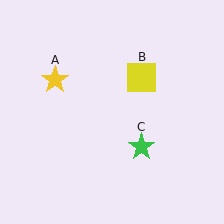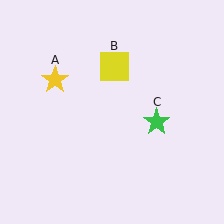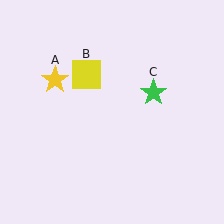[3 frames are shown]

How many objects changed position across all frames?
2 objects changed position: yellow square (object B), green star (object C).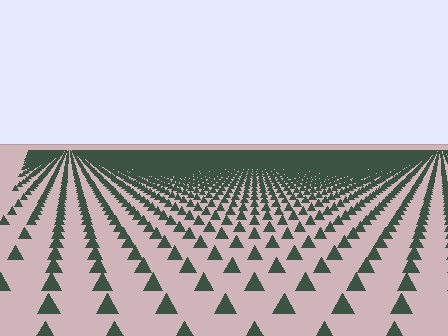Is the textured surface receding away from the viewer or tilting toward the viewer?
The surface is receding away from the viewer. Texture elements get smaller and denser toward the top.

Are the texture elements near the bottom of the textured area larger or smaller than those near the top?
Larger. Near the bottom, elements are closer to the viewer and appear at a bigger on-screen size.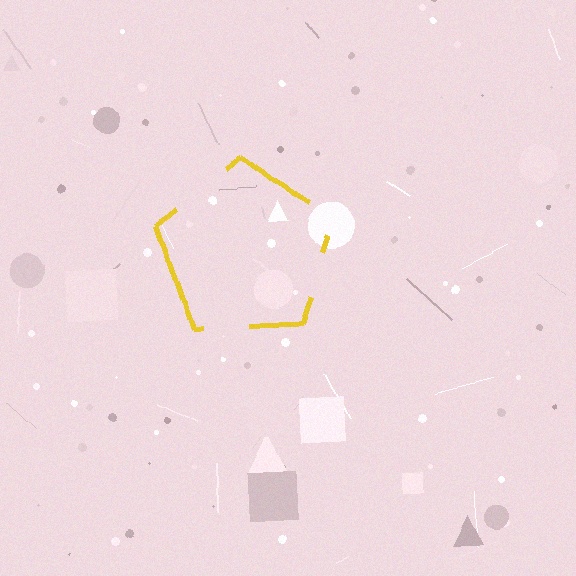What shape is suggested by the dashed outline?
The dashed outline suggests a pentagon.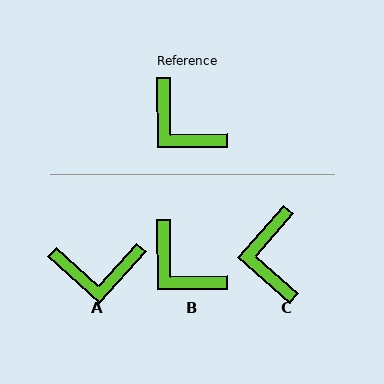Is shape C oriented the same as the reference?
No, it is off by about 42 degrees.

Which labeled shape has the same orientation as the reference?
B.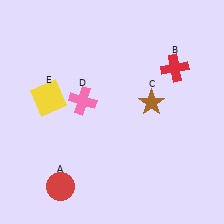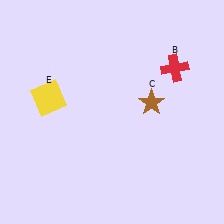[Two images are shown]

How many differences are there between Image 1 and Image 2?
There are 2 differences between the two images.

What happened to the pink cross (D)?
The pink cross (D) was removed in Image 2. It was in the top-left area of Image 1.